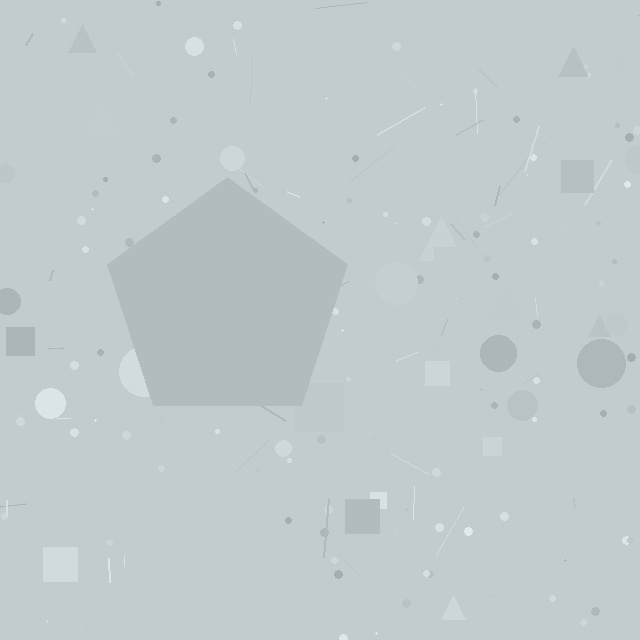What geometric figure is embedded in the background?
A pentagon is embedded in the background.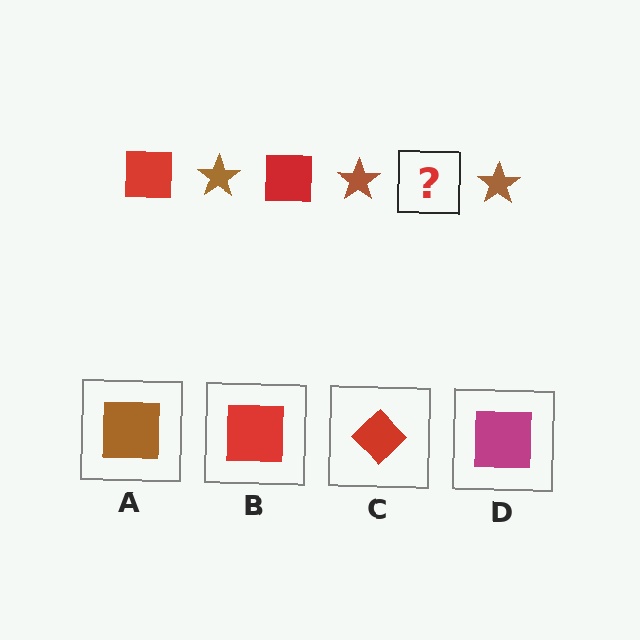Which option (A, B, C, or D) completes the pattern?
B.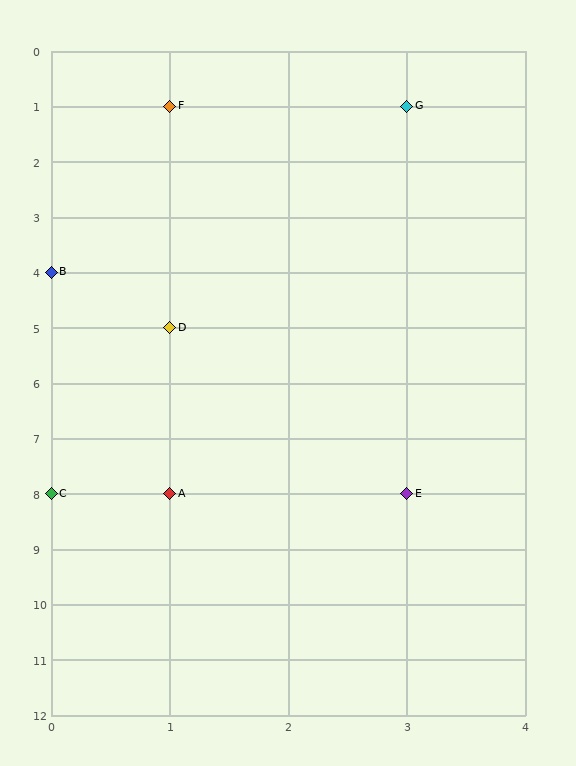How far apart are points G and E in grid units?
Points G and E are 7 rows apart.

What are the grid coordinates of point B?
Point B is at grid coordinates (0, 4).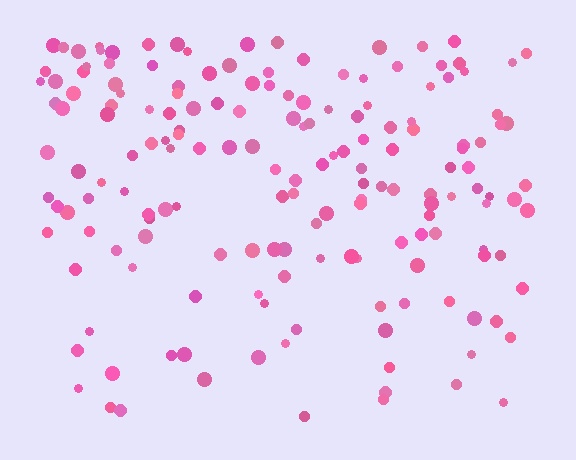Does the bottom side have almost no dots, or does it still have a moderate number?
Still a moderate number, just noticeably fewer than the top.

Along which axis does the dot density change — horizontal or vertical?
Vertical.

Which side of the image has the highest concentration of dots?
The top.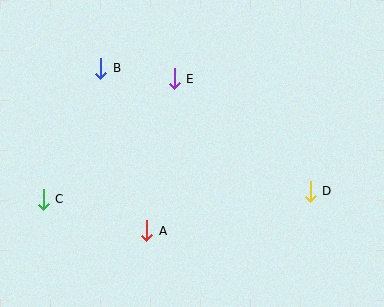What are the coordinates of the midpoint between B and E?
The midpoint between B and E is at (137, 73).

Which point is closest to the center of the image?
Point E at (174, 79) is closest to the center.